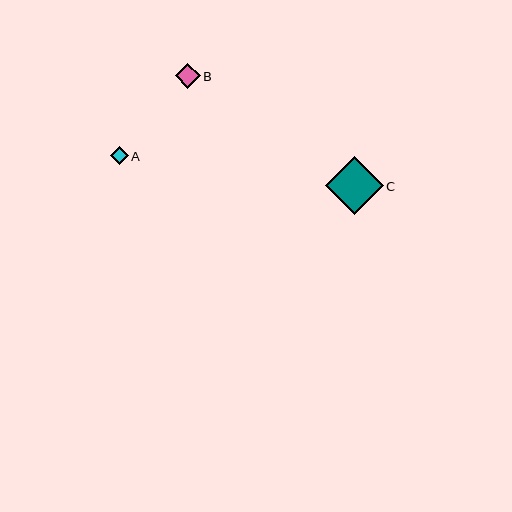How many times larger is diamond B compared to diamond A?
Diamond B is approximately 1.3 times the size of diamond A.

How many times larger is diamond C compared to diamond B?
Diamond C is approximately 2.4 times the size of diamond B.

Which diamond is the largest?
Diamond C is the largest with a size of approximately 57 pixels.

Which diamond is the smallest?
Diamond A is the smallest with a size of approximately 18 pixels.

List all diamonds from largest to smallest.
From largest to smallest: C, B, A.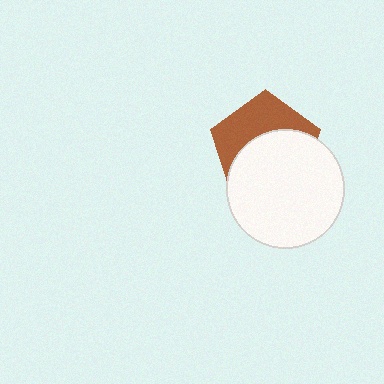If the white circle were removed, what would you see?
You would see the complete brown pentagon.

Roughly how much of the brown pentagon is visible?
A small part of it is visible (roughly 43%).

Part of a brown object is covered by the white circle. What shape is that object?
It is a pentagon.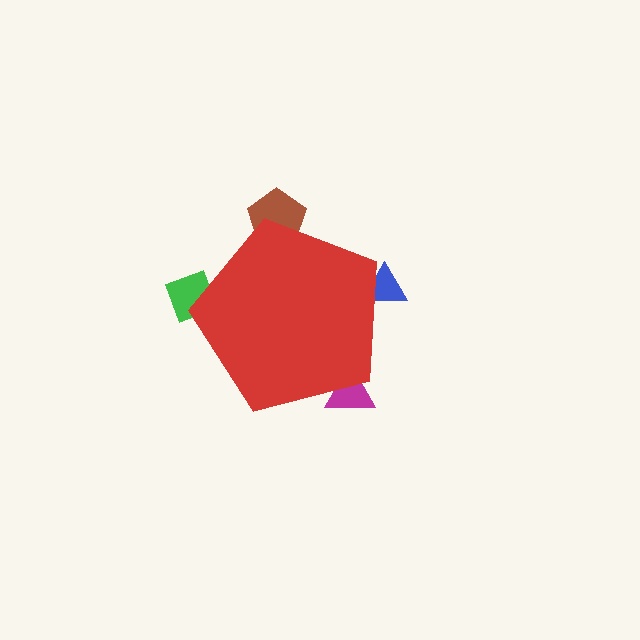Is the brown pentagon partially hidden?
Yes, the brown pentagon is partially hidden behind the red pentagon.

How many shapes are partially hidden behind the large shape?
4 shapes are partially hidden.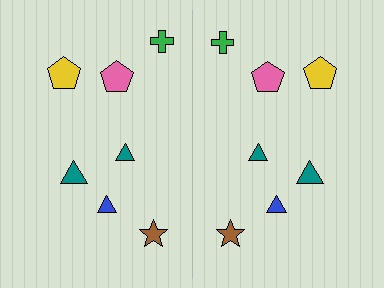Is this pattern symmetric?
Yes, this pattern has bilateral (reflection) symmetry.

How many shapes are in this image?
There are 14 shapes in this image.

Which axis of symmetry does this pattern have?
The pattern has a vertical axis of symmetry running through the center of the image.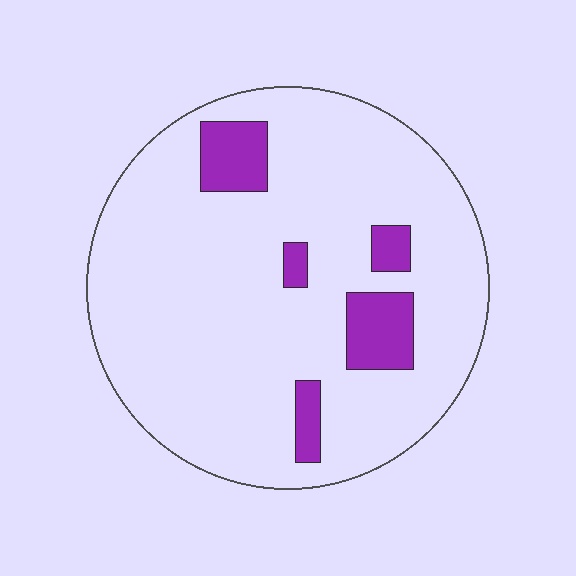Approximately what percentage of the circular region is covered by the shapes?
Approximately 10%.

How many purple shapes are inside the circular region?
5.